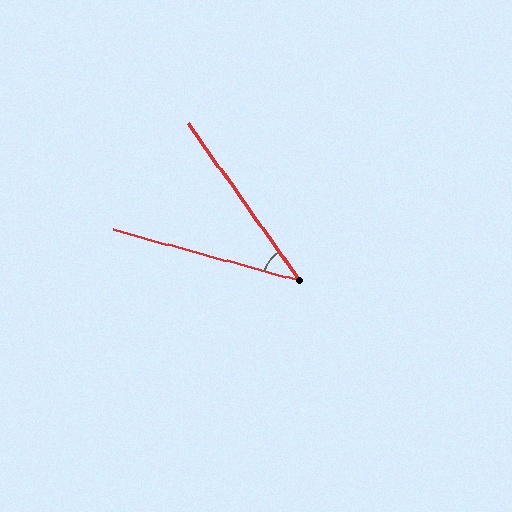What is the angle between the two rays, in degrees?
Approximately 40 degrees.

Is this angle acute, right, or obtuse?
It is acute.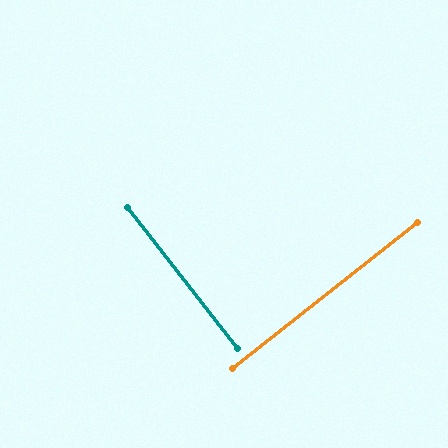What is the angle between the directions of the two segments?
Approximately 90 degrees.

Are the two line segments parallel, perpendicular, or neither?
Perpendicular — they meet at approximately 90°.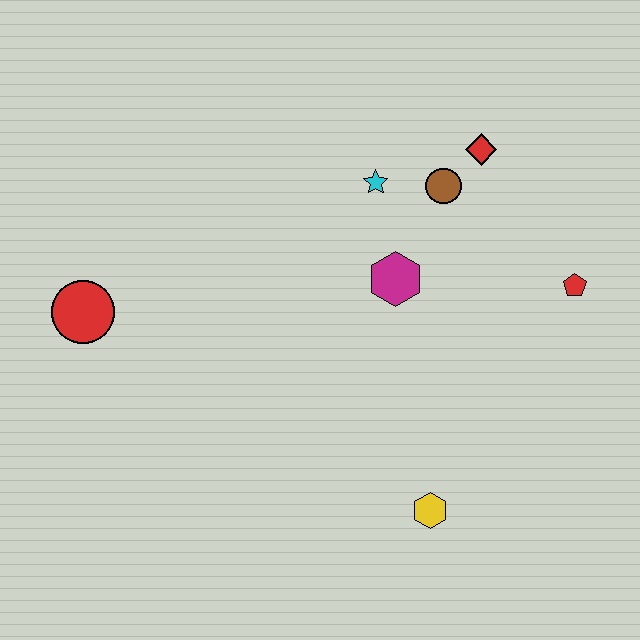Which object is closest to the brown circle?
The red diamond is closest to the brown circle.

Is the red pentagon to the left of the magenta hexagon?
No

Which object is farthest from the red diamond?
The red circle is farthest from the red diamond.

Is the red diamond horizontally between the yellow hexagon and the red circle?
No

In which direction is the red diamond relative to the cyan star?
The red diamond is to the right of the cyan star.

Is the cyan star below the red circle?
No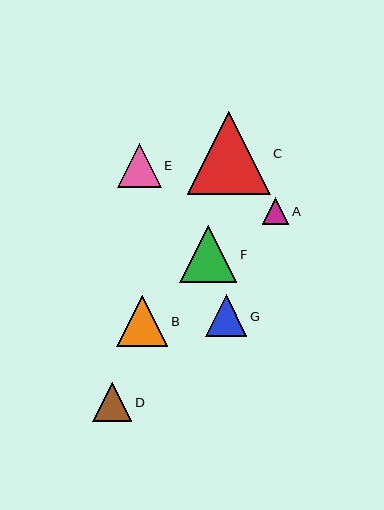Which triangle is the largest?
Triangle C is the largest with a size of approximately 83 pixels.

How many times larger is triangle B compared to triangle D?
Triangle B is approximately 1.3 times the size of triangle D.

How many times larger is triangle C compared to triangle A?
Triangle C is approximately 3.1 times the size of triangle A.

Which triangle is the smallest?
Triangle A is the smallest with a size of approximately 26 pixels.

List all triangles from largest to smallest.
From largest to smallest: C, F, B, E, G, D, A.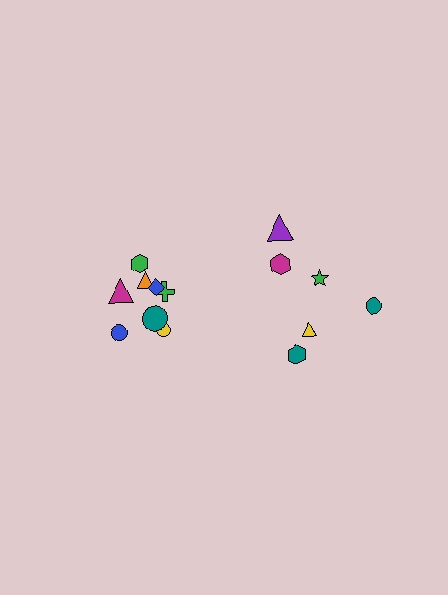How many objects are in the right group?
There are 6 objects.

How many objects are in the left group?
There are 8 objects.